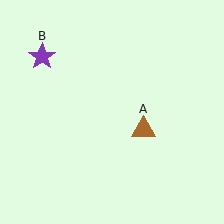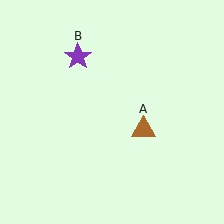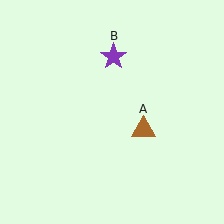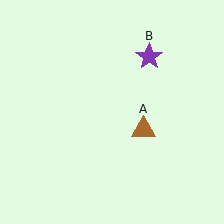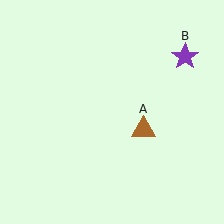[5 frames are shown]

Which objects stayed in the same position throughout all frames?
Brown triangle (object A) remained stationary.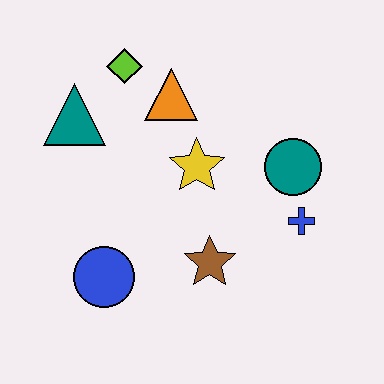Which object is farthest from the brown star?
The lime diamond is farthest from the brown star.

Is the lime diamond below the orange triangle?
No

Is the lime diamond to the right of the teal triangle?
Yes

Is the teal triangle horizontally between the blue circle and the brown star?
No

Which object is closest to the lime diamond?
The orange triangle is closest to the lime diamond.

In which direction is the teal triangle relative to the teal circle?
The teal triangle is to the left of the teal circle.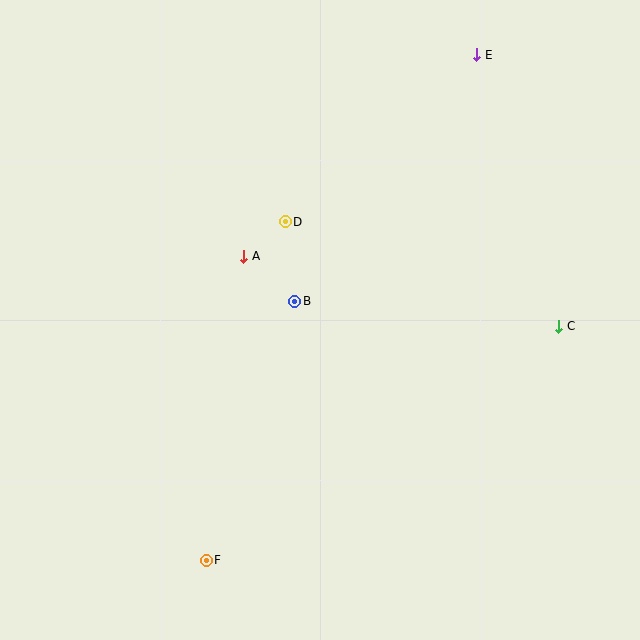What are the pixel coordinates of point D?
Point D is at (285, 222).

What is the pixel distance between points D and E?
The distance between D and E is 254 pixels.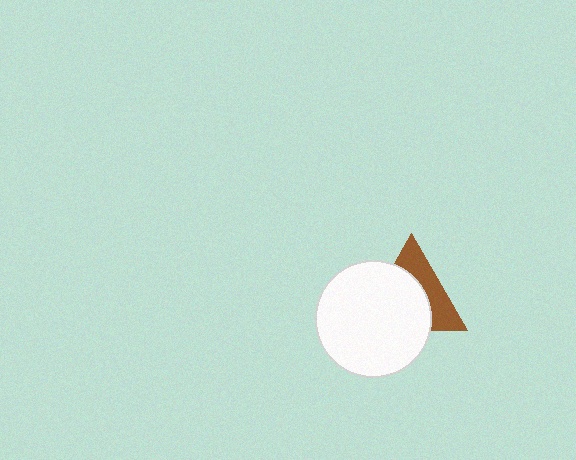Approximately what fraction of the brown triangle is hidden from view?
Roughly 59% of the brown triangle is hidden behind the white circle.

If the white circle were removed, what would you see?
You would see the complete brown triangle.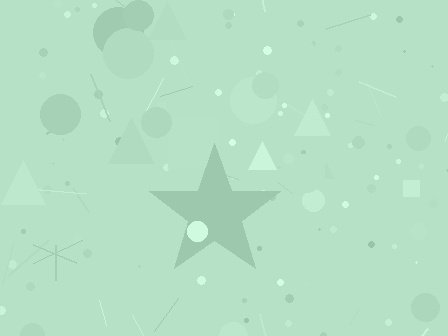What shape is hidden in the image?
A star is hidden in the image.